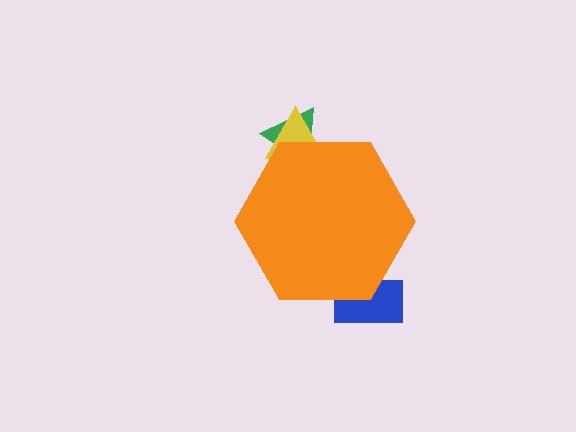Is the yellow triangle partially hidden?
Yes, the yellow triangle is partially hidden behind the orange hexagon.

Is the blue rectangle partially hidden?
Yes, the blue rectangle is partially hidden behind the orange hexagon.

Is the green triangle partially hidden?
Yes, the green triangle is partially hidden behind the orange hexagon.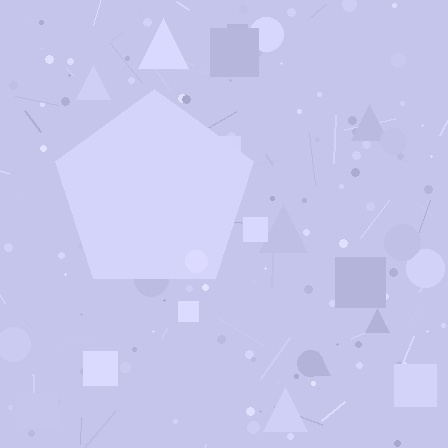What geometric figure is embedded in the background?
A pentagon is embedded in the background.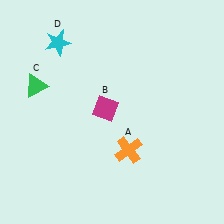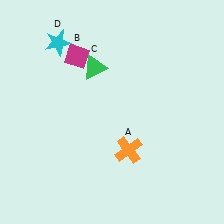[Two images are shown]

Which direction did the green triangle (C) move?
The green triangle (C) moved right.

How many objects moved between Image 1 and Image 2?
2 objects moved between the two images.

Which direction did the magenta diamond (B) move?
The magenta diamond (B) moved up.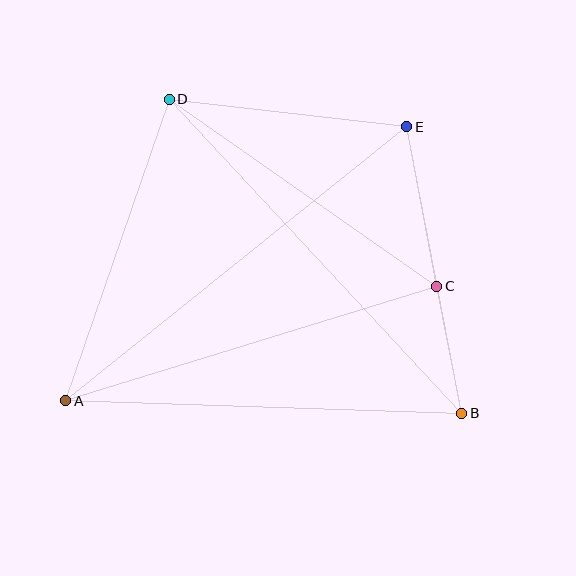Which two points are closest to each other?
Points B and C are closest to each other.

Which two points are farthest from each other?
Points A and E are farthest from each other.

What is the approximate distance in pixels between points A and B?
The distance between A and B is approximately 396 pixels.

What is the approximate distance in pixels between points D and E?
The distance between D and E is approximately 239 pixels.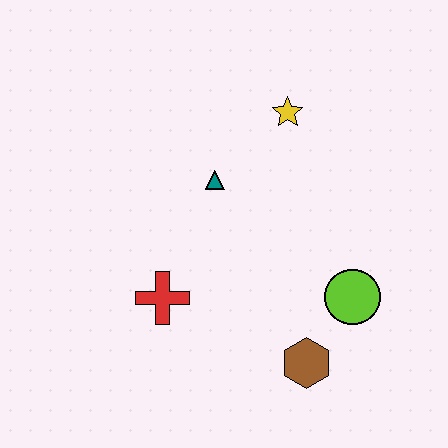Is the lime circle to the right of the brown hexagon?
Yes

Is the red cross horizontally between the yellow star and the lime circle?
No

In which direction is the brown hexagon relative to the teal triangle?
The brown hexagon is below the teal triangle.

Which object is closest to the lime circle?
The brown hexagon is closest to the lime circle.